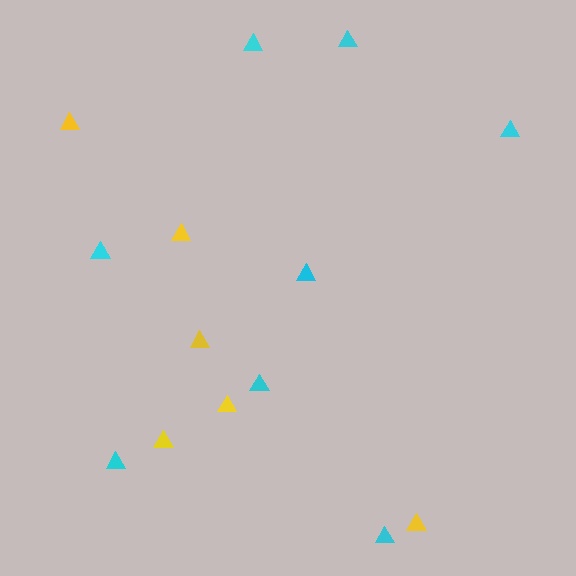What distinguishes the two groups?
There are 2 groups: one group of cyan triangles (8) and one group of yellow triangles (6).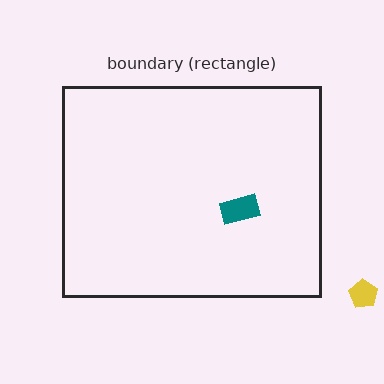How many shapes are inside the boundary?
1 inside, 1 outside.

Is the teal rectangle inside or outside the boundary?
Inside.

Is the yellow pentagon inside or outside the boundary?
Outside.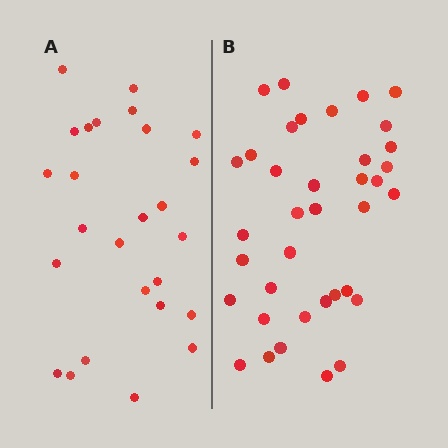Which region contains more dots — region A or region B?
Region B (the right region) has more dots.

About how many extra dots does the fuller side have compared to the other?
Region B has roughly 12 or so more dots than region A.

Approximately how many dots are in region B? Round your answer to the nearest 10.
About 40 dots. (The exact count is 37, which rounds to 40.)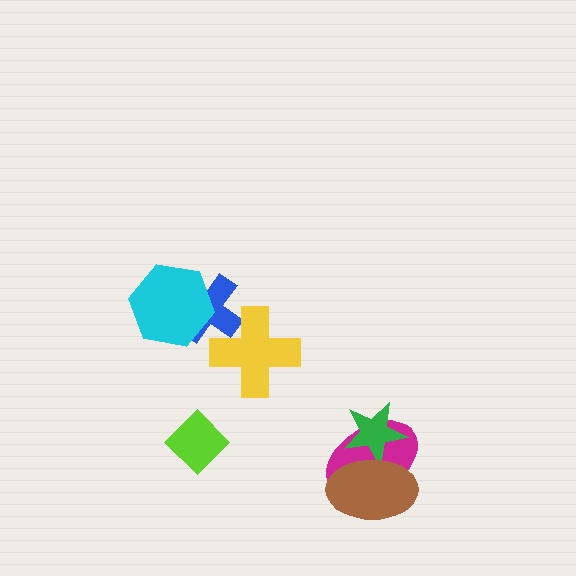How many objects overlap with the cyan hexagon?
1 object overlaps with the cyan hexagon.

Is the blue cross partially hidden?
Yes, it is partially covered by another shape.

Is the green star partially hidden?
Yes, it is partially covered by another shape.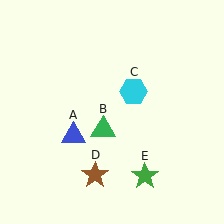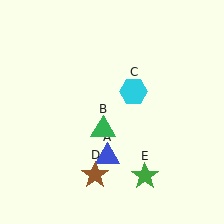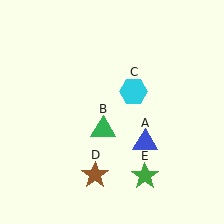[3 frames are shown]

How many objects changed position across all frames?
1 object changed position: blue triangle (object A).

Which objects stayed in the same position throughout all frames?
Green triangle (object B) and cyan hexagon (object C) and brown star (object D) and green star (object E) remained stationary.